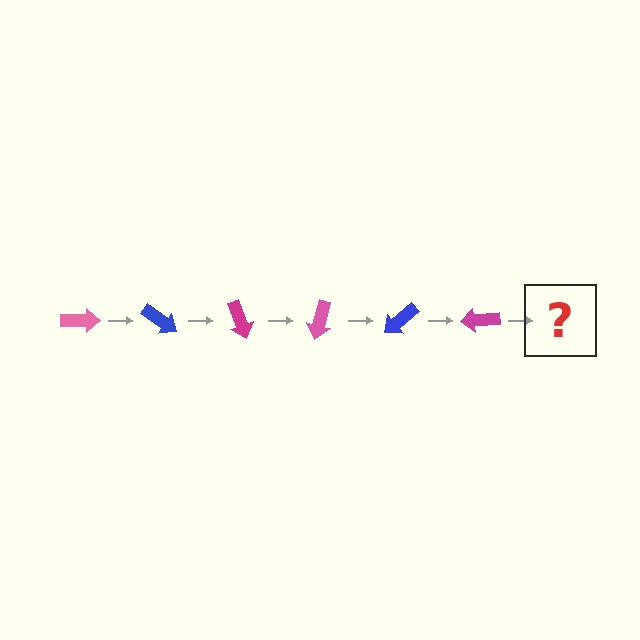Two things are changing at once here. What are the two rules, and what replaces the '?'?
The two rules are that it rotates 35 degrees each step and the color cycles through pink, blue, and magenta. The '?' should be a pink arrow, rotated 210 degrees from the start.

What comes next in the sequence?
The next element should be a pink arrow, rotated 210 degrees from the start.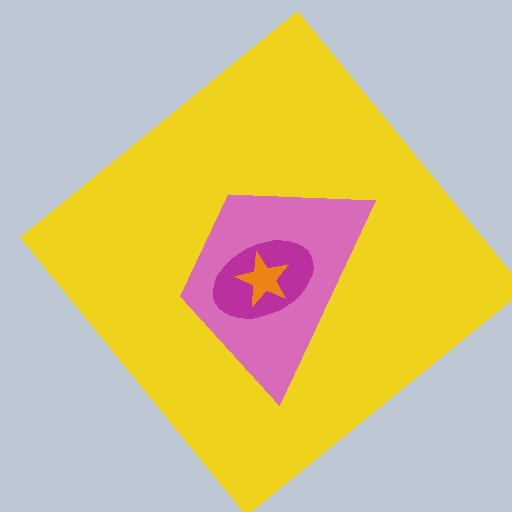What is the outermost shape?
The yellow diamond.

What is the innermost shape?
The orange star.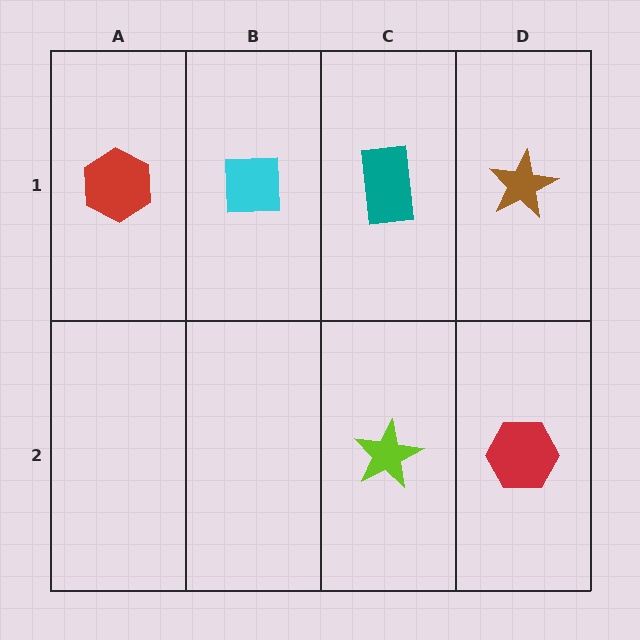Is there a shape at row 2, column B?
No, that cell is empty.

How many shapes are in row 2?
2 shapes.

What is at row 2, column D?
A red hexagon.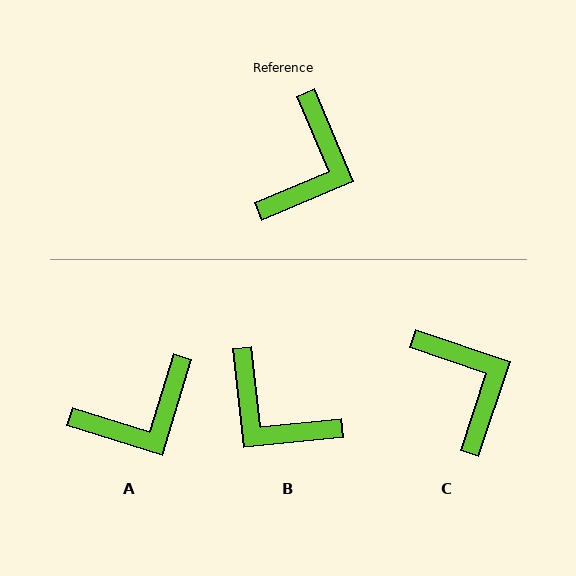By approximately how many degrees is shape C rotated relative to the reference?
Approximately 48 degrees counter-clockwise.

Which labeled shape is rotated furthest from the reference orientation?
B, about 107 degrees away.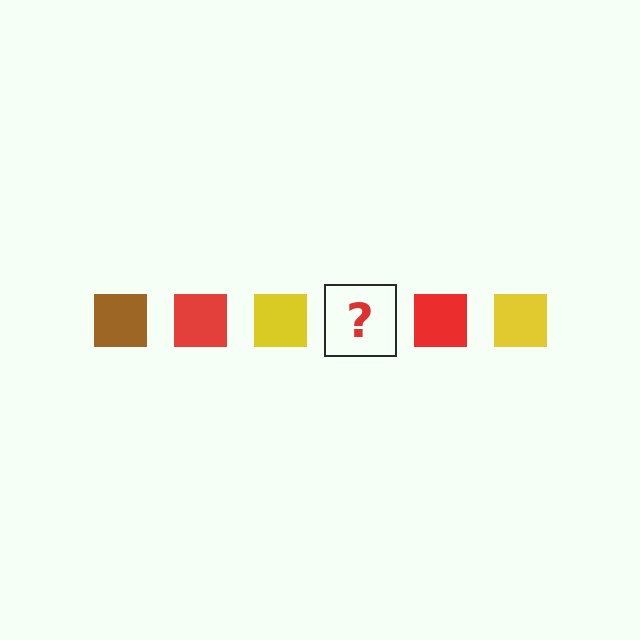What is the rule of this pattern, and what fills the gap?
The rule is that the pattern cycles through brown, red, yellow squares. The gap should be filled with a brown square.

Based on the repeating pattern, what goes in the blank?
The blank should be a brown square.